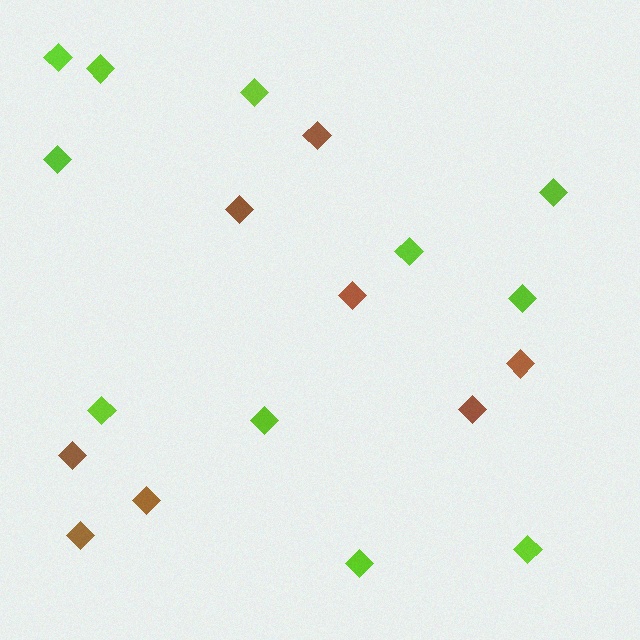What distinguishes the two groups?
There are 2 groups: one group of brown diamonds (8) and one group of lime diamonds (11).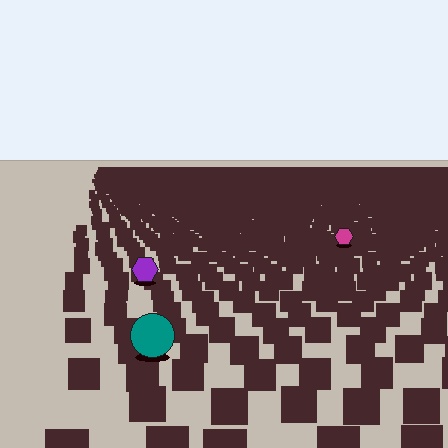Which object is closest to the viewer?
The teal circle is closest. The texture marks near it are larger and more spread out.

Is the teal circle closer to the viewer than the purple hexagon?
Yes. The teal circle is closer — you can tell from the texture gradient: the ground texture is coarser near it.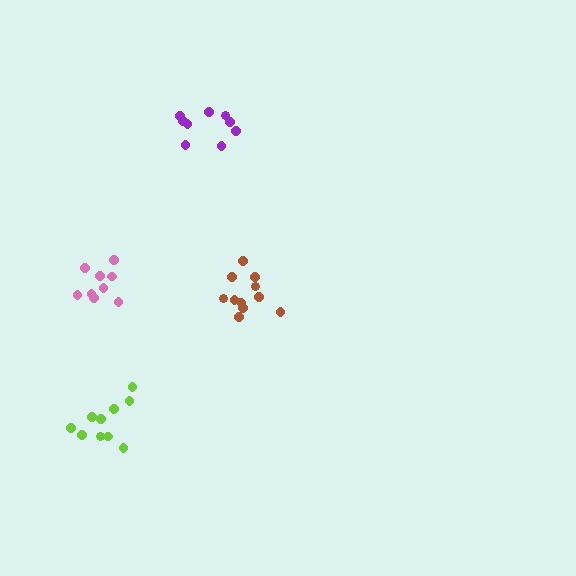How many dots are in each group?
Group 1: 10 dots, Group 2: 9 dots, Group 3: 9 dots, Group 4: 11 dots (39 total).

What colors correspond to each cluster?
The clusters are colored: lime, purple, pink, brown.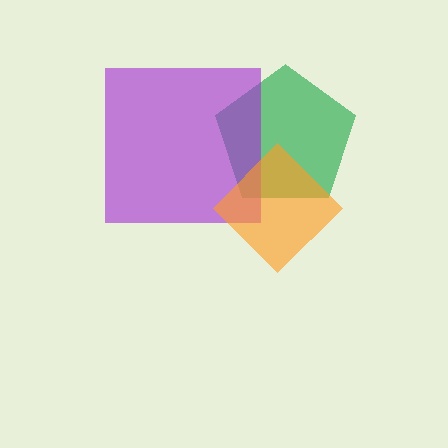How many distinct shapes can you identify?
There are 3 distinct shapes: a green pentagon, a purple square, an orange diamond.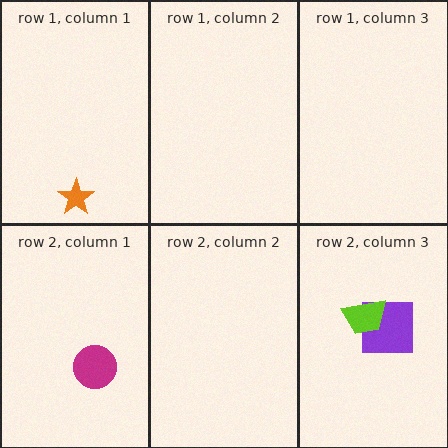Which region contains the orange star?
The row 1, column 1 region.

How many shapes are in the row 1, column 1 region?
1.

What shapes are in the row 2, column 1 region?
The magenta circle.